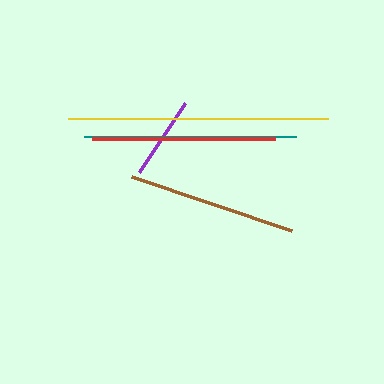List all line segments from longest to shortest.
From longest to shortest: yellow, teal, red, brown, purple.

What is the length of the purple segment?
The purple segment is approximately 83 pixels long.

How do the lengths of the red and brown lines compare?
The red and brown lines are approximately the same length.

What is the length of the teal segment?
The teal segment is approximately 212 pixels long.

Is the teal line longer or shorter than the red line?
The teal line is longer than the red line.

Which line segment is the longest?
The yellow line is the longest at approximately 260 pixels.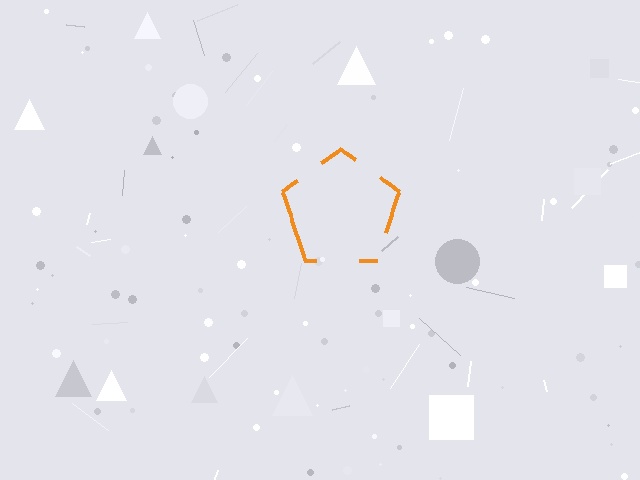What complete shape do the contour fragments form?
The contour fragments form a pentagon.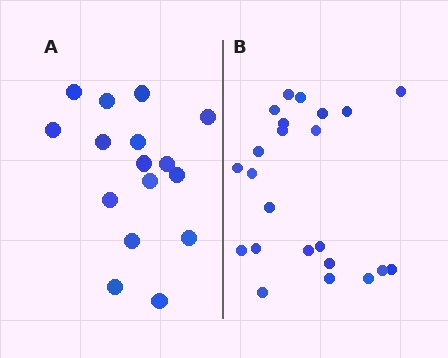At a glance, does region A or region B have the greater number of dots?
Region B (the right region) has more dots.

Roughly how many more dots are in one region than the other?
Region B has roughly 8 or so more dots than region A.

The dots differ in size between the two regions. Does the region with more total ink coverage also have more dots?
No. Region A has more total ink coverage because its dots are larger, but region B actually contains more individual dots. Total area can be misleading — the number of items is what matters here.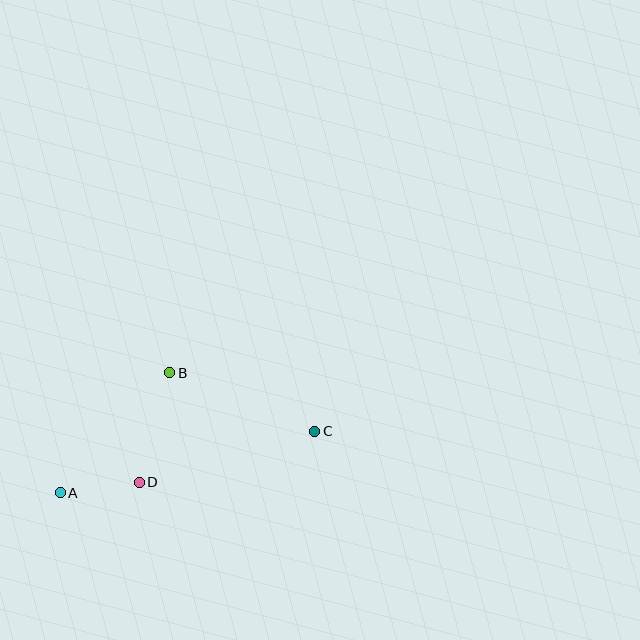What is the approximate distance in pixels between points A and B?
The distance between A and B is approximately 162 pixels.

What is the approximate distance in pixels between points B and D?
The distance between B and D is approximately 113 pixels.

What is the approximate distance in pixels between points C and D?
The distance between C and D is approximately 183 pixels.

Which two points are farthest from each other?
Points A and C are farthest from each other.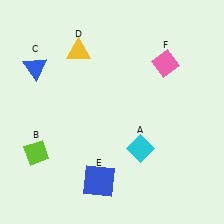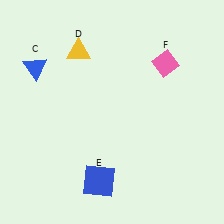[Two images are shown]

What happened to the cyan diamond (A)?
The cyan diamond (A) was removed in Image 2. It was in the bottom-right area of Image 1.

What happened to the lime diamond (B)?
The lime diamond (B) was removed in Image 2. It was in the bottom-left area of Image 1.